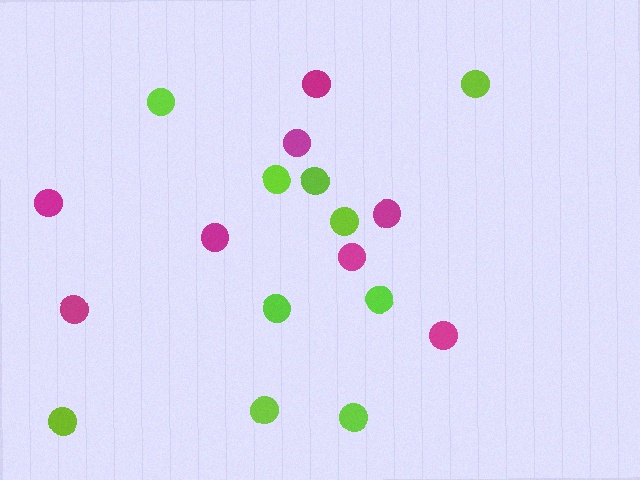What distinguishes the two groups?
There are 2 groups: one group of lime circles (10) and one group of magenta circles (8).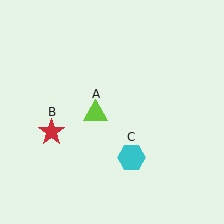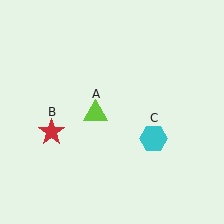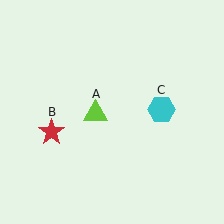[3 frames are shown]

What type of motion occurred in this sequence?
The cyan hexagon (object C) rotated counterclockwise around the center of the scene.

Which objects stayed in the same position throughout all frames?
Lime triangle (object A) and red star (object B) remained stationary.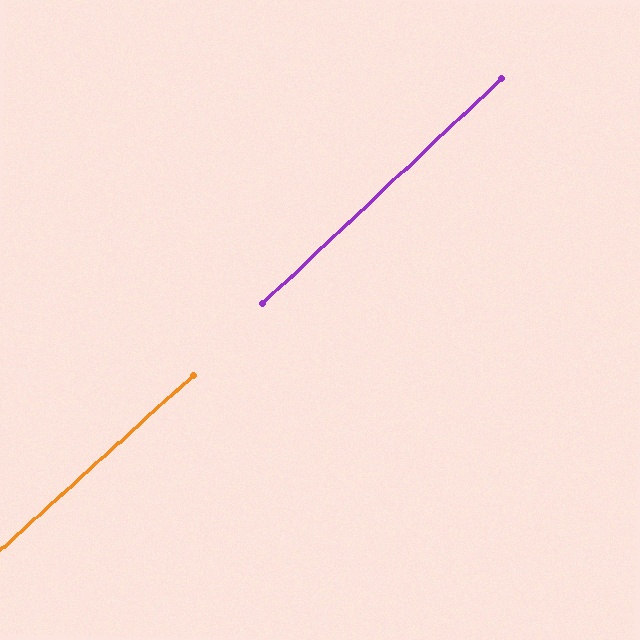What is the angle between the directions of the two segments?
Approximately 1 degree.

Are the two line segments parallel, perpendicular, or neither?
Parallel — their directions differ by only 1.1°.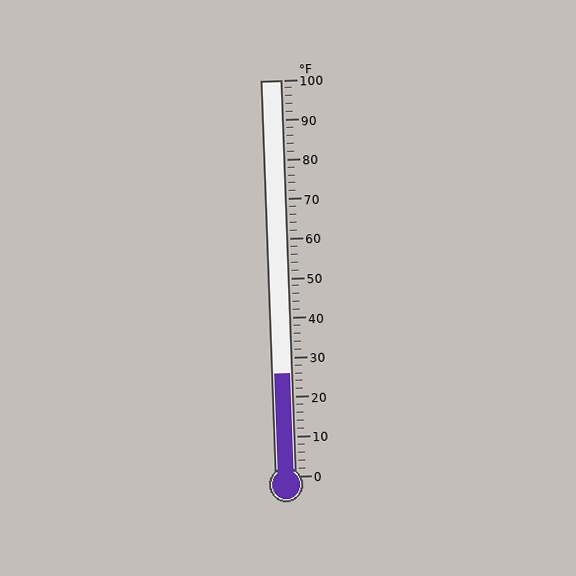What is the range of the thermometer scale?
The thermometer scale ranges from 0°F to 100°F.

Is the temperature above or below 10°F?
The temperature is above 10°F.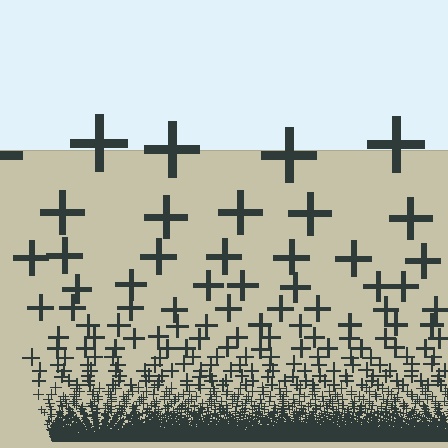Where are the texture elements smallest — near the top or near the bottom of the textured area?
Near the bottom.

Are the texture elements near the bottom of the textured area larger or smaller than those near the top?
Smaller. The gradient is inverted — elements near the bottom are smaller and denser.